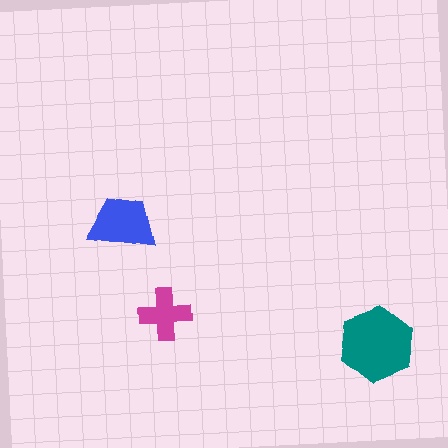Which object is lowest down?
The teal hexagon is bottommost.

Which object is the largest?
The teal hexagon.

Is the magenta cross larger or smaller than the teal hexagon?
Smaller.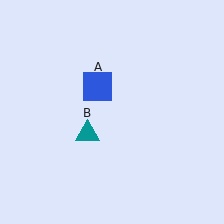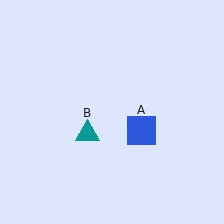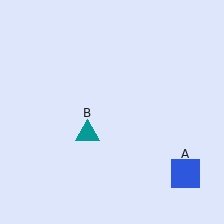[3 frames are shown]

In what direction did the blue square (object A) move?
The blue square (object A) moved down and to the right.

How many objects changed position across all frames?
1 object changed position: blue square (object A).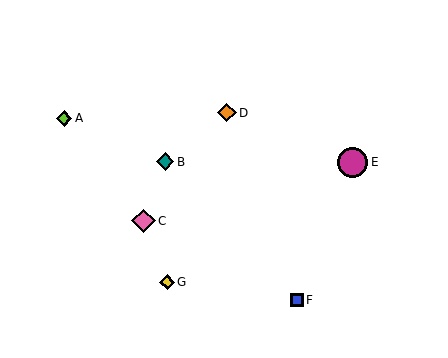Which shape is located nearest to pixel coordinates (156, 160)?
The teal diamond (labeled B) at (165, 162) is nearest to that location.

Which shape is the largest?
The magenta circle (labeled E) is the largest.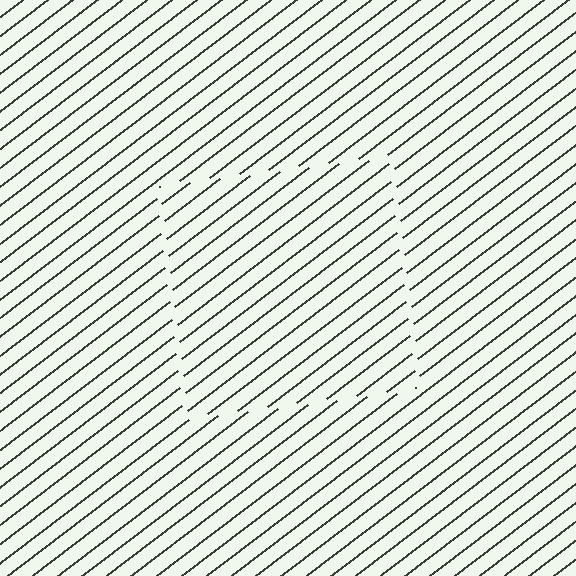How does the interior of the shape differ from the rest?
The interior of the shape contains the same grating, shifted by half a period — the contour is defined by the phase discontinuity where line-ends from the inner and outer gratings abut.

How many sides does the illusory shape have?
4 sides — the line-ends trace a square.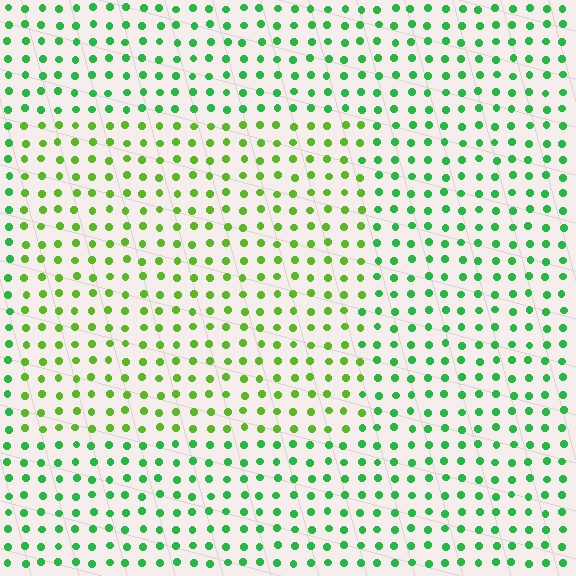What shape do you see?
I see a rectangle.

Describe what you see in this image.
The image is filled with small green elements in a uniform arrangement. A rectangle-shaped region is visible where the elements are tinted to a slightly different hue, forming a subtle color boundary.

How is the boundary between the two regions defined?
The boundary is defined purely by a slight shift in hue (about 35 degrees). Spacing, size, and orientation are identical on both sides.